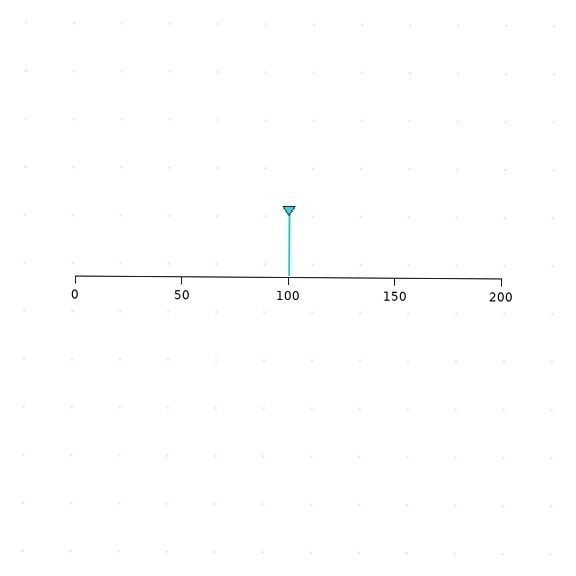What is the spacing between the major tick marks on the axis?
The major ticks are spaced 50 apart.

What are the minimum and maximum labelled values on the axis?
The axis runs from 0 to 200.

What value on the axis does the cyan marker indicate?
The marker indicates approximately 100.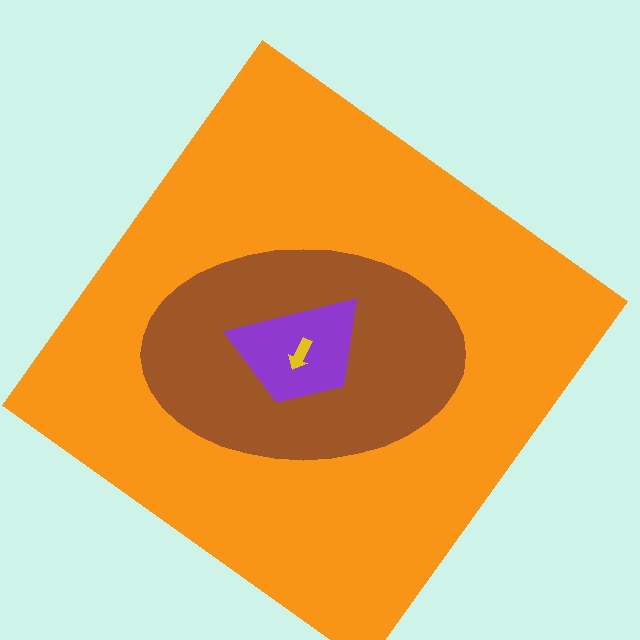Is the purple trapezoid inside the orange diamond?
Yes.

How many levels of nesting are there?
4.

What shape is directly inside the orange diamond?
The brown ellipse.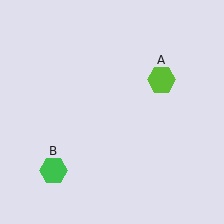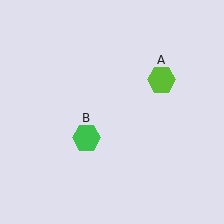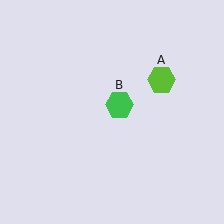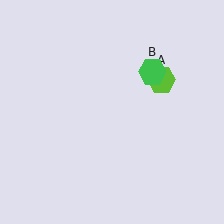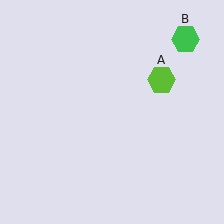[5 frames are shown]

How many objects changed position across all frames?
1 object changed position: green hexagon (object B).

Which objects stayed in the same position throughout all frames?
Lime hexagon (object A) remained stationary.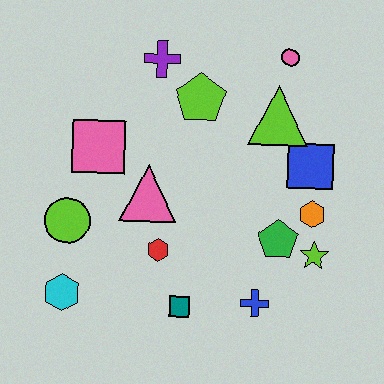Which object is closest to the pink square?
The pink triangle is closest to the pink square.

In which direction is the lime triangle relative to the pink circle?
The lime triangle is below the pink circle.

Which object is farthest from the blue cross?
The purple cross is farthest from the blue cross.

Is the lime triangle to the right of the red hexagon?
Yes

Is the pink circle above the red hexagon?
Yes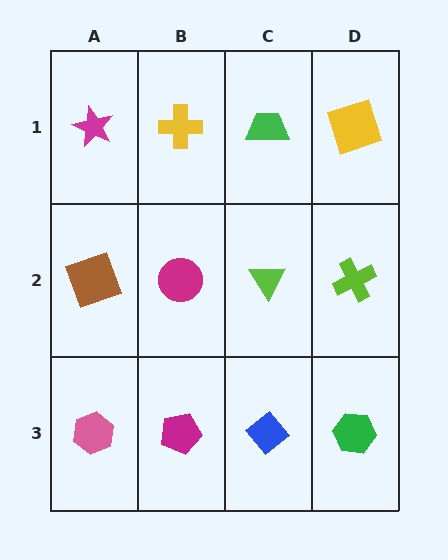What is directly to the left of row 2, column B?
A brown square.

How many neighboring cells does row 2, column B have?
4.